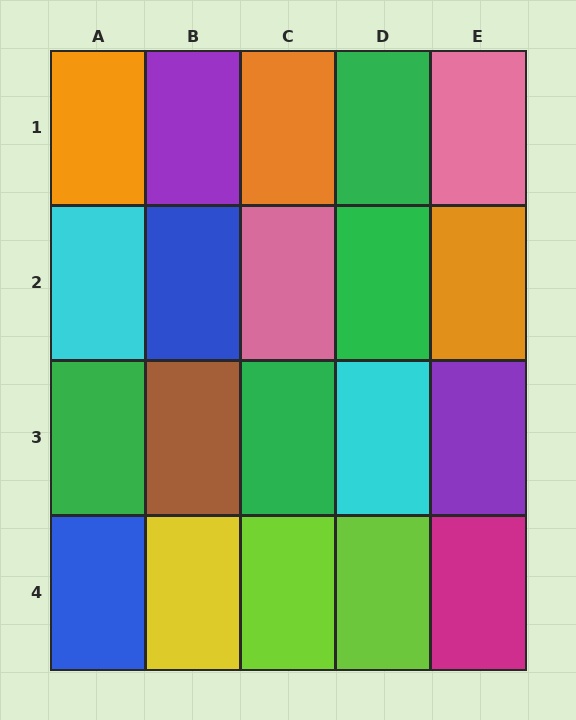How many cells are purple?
2 cells are purple.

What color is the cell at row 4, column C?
Lime.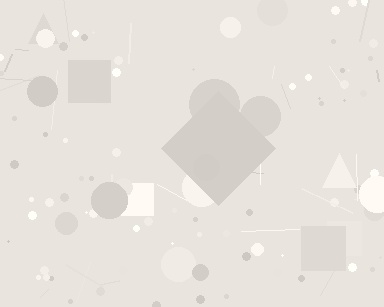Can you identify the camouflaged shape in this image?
The camouflaged shape is a diamond.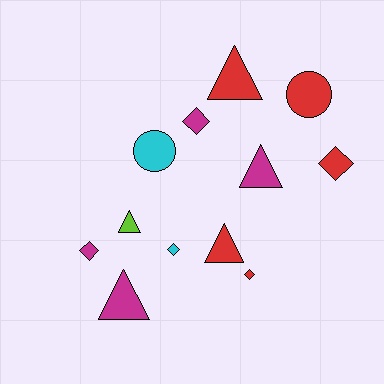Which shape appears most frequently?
Diamond, with 5 objects.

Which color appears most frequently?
Red, with 5 objects.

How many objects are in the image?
There are 12 objects.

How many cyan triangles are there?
There are no cyan triangles.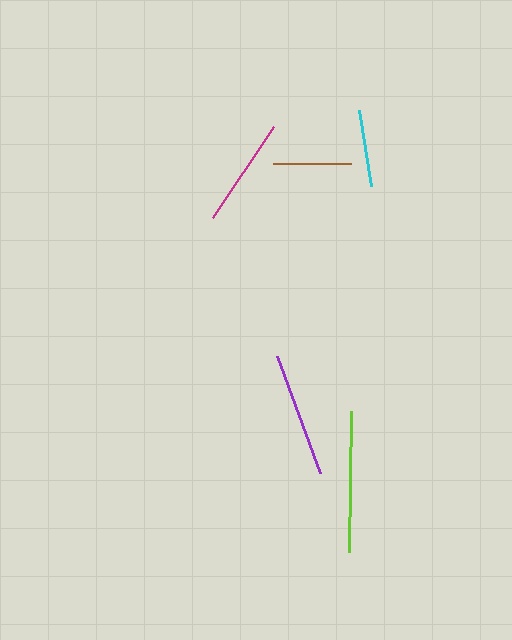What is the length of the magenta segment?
The magenta segment is approximately 109 pixels long.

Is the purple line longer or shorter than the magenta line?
The purple line is longer than the magenta line.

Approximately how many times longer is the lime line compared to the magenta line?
The lime line is approximately 1.3 times the length of the magenta line.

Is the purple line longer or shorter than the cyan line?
The purple line is longer than the cyan line.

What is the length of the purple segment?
The purple segment is approximately 125 pixels long.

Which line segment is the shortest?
The cyan line is the shortest at approximately 76 pixels.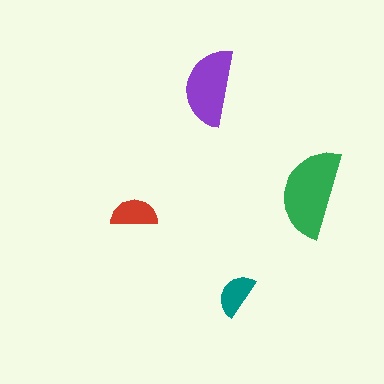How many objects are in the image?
There are 4 objects in the image.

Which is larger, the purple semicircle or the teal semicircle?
The purple one.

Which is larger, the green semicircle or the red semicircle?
The green one.